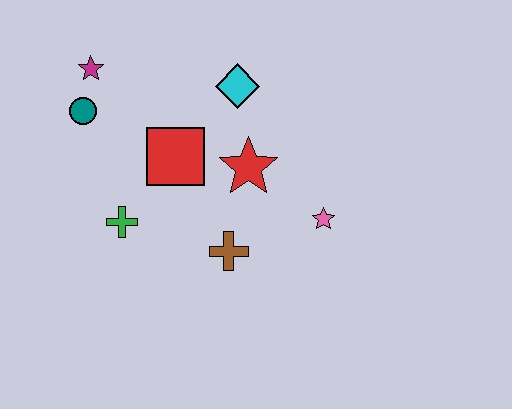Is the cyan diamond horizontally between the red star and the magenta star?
Yes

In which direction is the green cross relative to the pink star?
The green cross is to the left of the pink star.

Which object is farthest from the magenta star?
The pink star is farthest from the magenta star.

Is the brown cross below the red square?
Yes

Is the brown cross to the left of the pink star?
Yes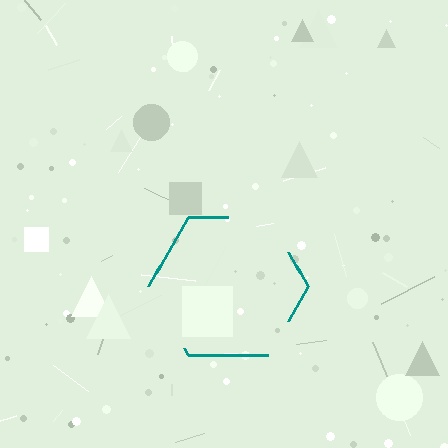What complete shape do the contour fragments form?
The contour fragments form a hexagon.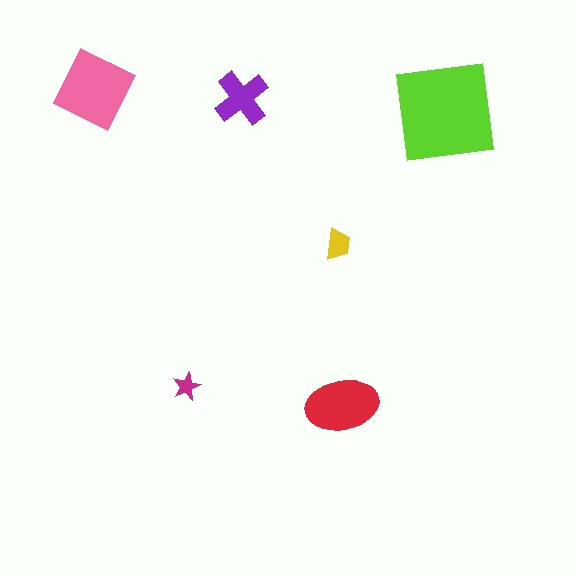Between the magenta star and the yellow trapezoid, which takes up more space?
The yellow trapezoid.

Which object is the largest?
The lime square.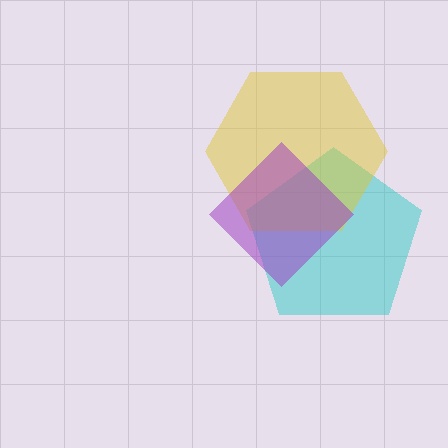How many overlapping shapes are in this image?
There are 3 overlapping shapes in the image.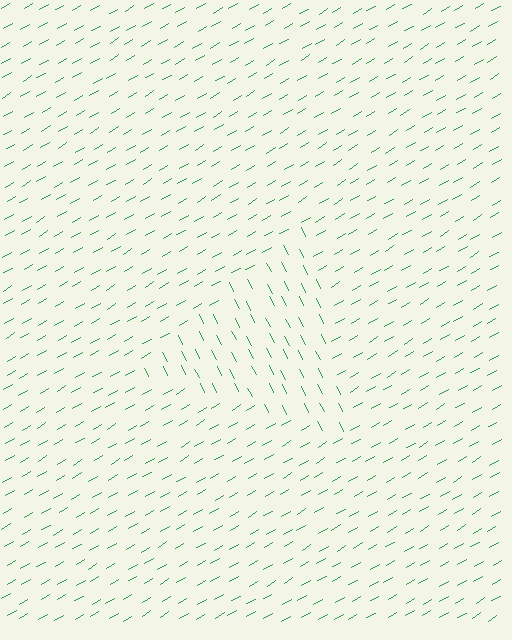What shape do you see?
I see a triangle.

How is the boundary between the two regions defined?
The boundary is defined purely by a change in line orientation (approximately 87 degrees difference). All lines are the same color and thickness.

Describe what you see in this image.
The image is filled with small green line segments. A triangle region in the image has lines oriented differently from the surrounding lines, creating a visible texture boundary.